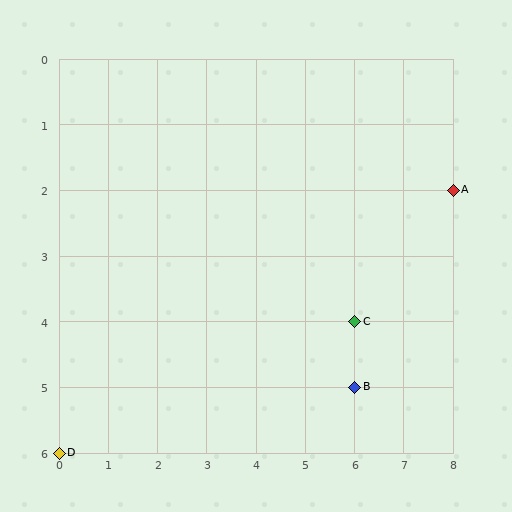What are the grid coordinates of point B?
Point B is at grid coordinates (6, 5).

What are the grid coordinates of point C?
Point C is at grid coordinates (6, 4).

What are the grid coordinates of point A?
Point A is at grid coordinates (8, 2).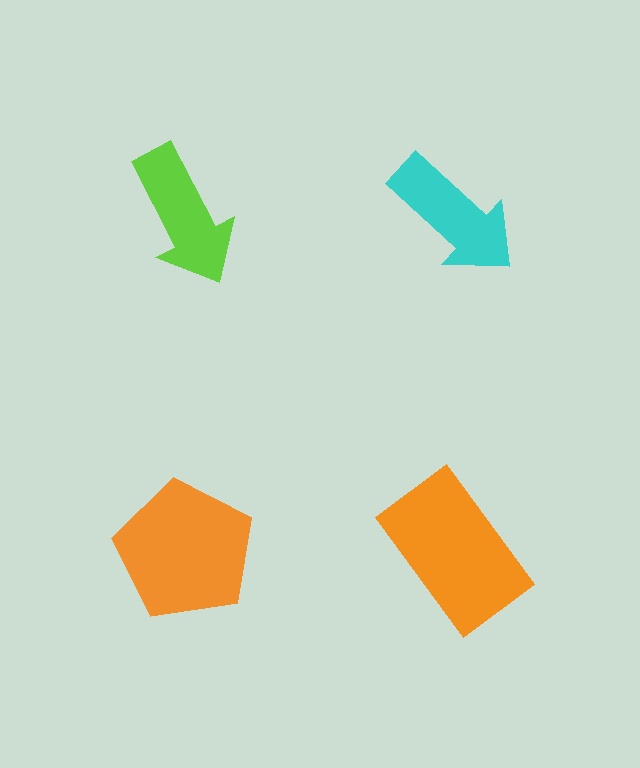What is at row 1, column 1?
A lime arrow.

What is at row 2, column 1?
An orange pentagon.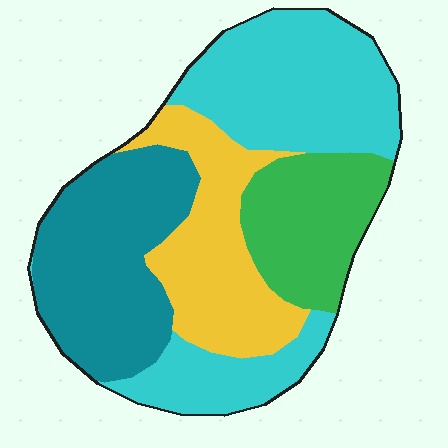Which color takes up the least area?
Green, at roughly 15%.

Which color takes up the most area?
Cyan, at roughly 35%.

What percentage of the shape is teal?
Teal takes up about one quarter (1/4) of the shape.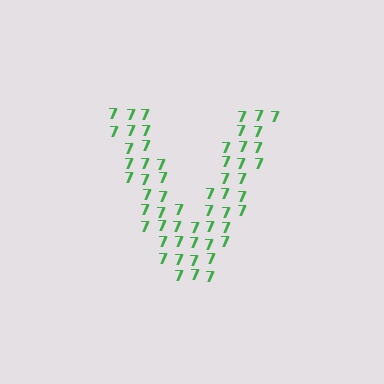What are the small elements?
The small elements are digit 7's.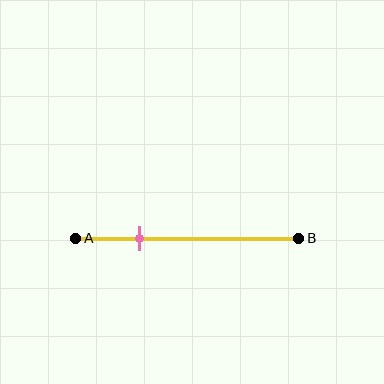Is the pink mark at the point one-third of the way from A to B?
No, the mark is at about 30% from A, not at the 33% one-third point.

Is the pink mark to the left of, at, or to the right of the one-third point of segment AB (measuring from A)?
The pink mark is to the left of the one-third point of segment AB.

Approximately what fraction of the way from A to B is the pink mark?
The pink mark is approximately 30% of the way from A to B.